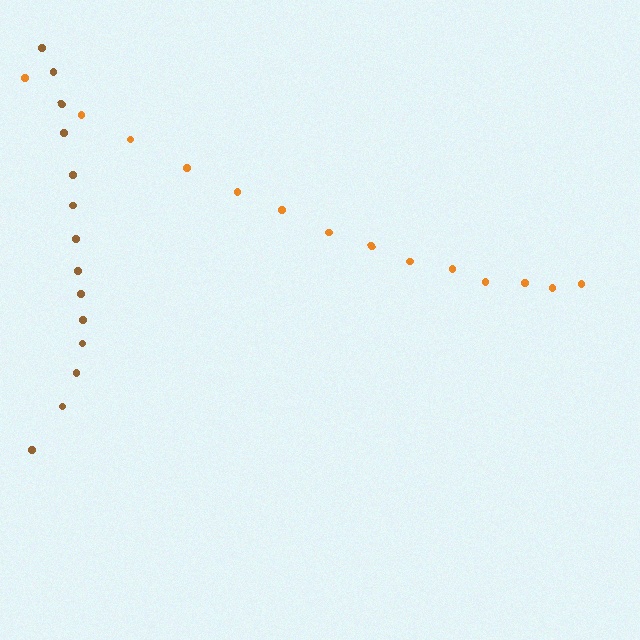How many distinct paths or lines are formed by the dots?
There are 2 distinct paths.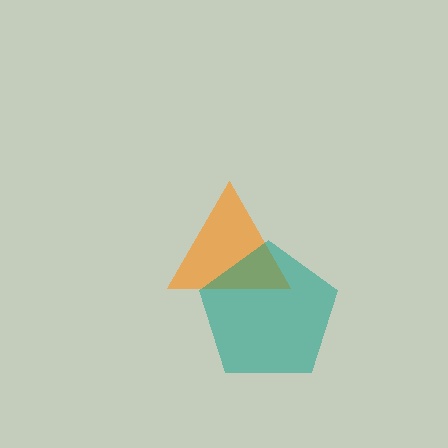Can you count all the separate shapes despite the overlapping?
Yes, there are 2 separate shapes.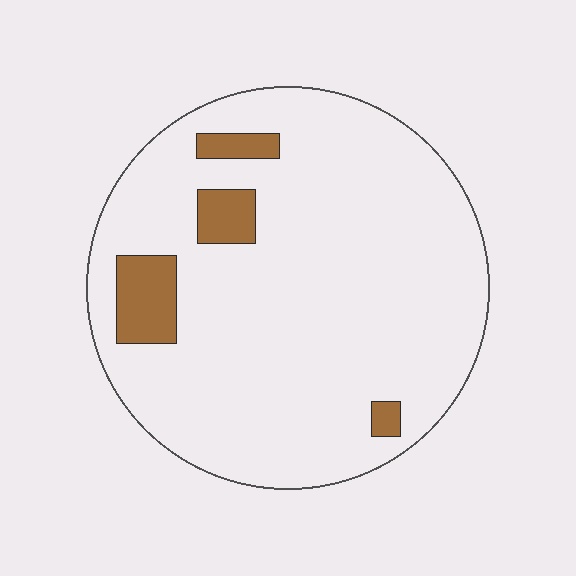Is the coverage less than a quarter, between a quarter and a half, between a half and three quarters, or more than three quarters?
Less than a quarter.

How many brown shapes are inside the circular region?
4.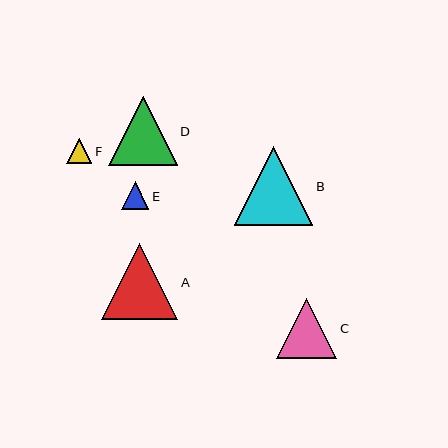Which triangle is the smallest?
Triangle F is the smallest with a size of approximately 25 pixels.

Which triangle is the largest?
Triangle B is the largest with a size of approximately 79 pixels.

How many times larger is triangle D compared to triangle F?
Triangle D is approximately 2.7 times the size of triangle F.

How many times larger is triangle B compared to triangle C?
Triangle B is approximately 1.3 times the size of triangle C.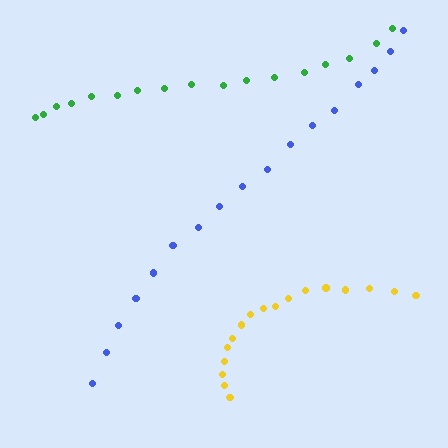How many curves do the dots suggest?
There are 3 distinct paths.